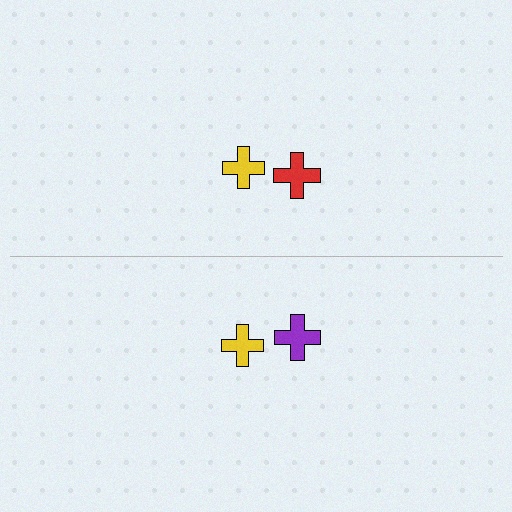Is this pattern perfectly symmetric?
No, the pattern is not perfectly symmetric. The purple cross on the bottom side breaks the symmetry — its mirror counterpart is red.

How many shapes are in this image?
There are 4 shapes in this image.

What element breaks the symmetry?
The purple cross on the bottom side breaks the symmetry — its mirror counterpart is red.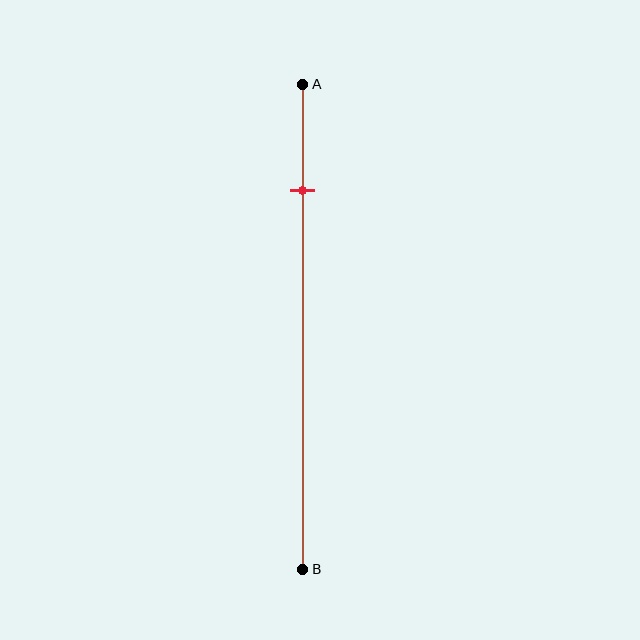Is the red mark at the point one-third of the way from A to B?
No, the mark is at about 20% from A, not at the 33% one-third point.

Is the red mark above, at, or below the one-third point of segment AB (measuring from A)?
The red mark is above the one-third point of segment AB.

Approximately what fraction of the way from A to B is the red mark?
The red mark is approximately 20% of the way from A to B.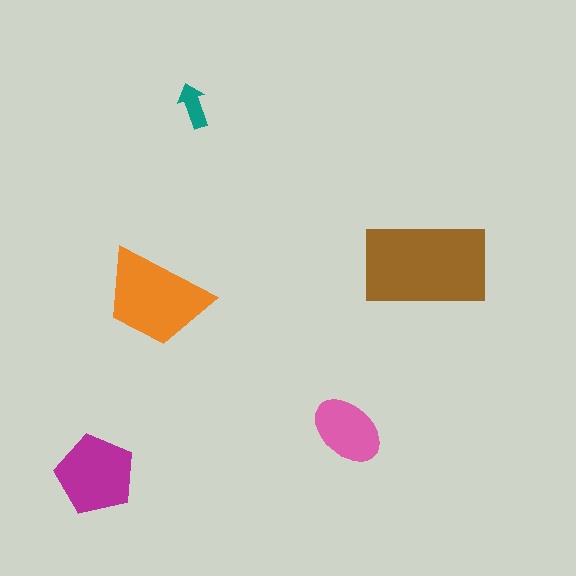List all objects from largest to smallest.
The brown rectangle, the orange trapezoid, the magenta pentagon, the pink ellipse, the teal arrow.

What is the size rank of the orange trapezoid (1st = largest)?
2nd.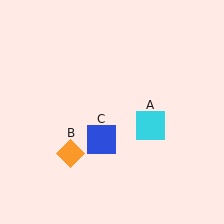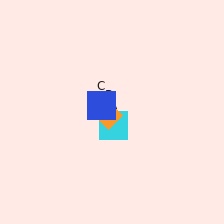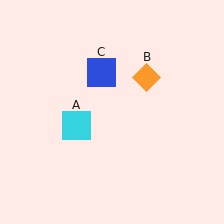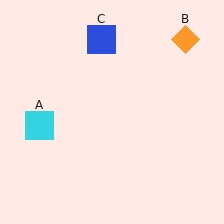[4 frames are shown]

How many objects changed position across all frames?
3 objects changed position: cyan square (object A), orange diamond (object B), blue square (object C).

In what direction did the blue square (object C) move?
The blue square (object C) moved up.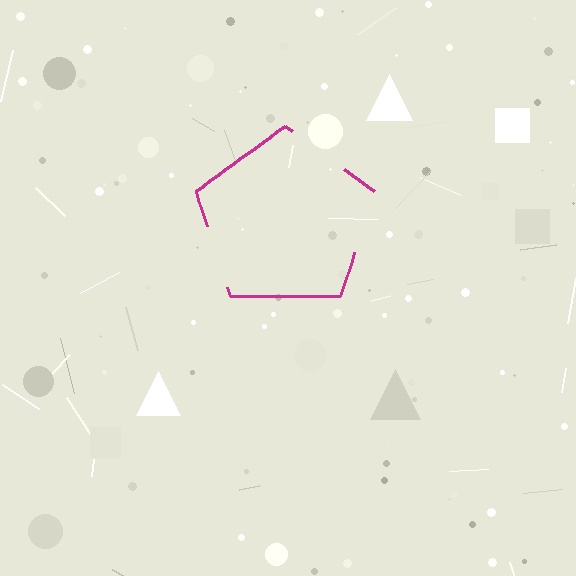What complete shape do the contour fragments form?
The contour fragments form a pentagon.